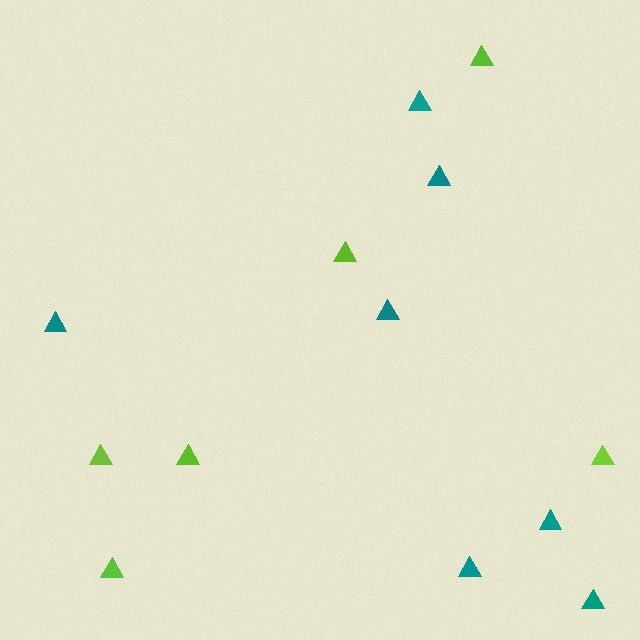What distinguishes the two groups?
There are 2 groups: one group of lime triangles (6) and one group of teal triangles (7).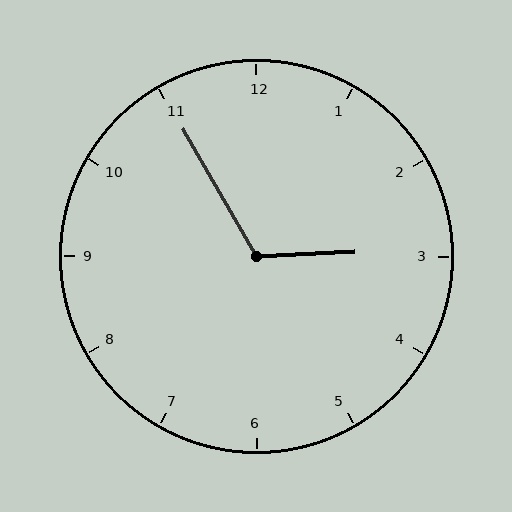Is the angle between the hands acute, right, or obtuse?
It is obtuse.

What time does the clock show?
2:55.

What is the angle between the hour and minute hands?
Approximately 118 degrees.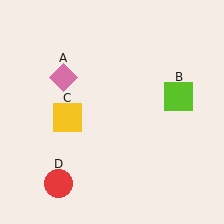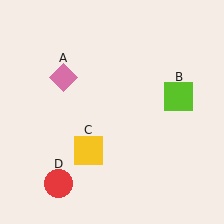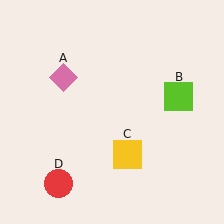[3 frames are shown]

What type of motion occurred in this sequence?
The yellow square (object C) rotated counterclockwise around the center of the scene.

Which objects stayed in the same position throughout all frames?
Pink diamond (object A) and lime square (object B) and red circle (object D) remained stationary.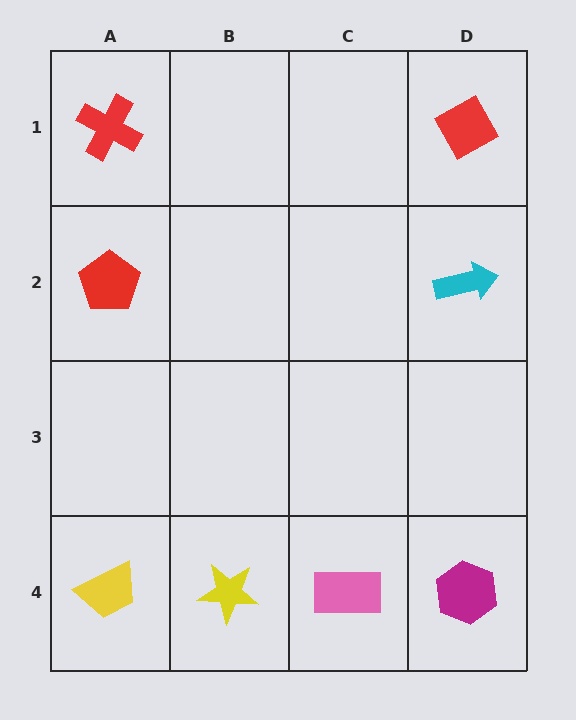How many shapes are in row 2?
2 shapes.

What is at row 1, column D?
A red diamond.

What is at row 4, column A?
A yellow trapezoid.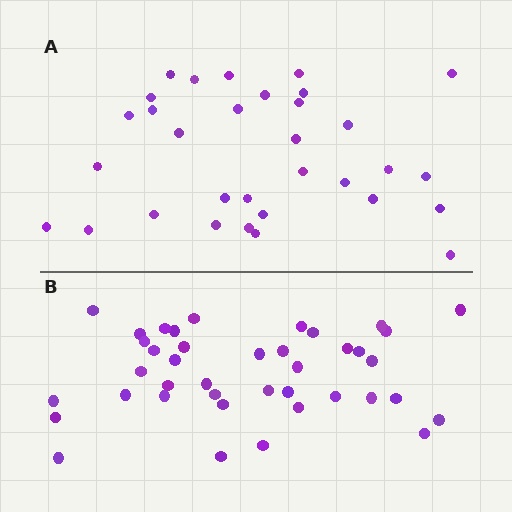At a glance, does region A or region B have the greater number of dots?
Region B (the bottom region) has more dots.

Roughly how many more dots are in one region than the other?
Region B has roughly 8 or so more dots than region A.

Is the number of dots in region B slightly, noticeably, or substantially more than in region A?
Region B has noticeably more, but not dramatically so. The ratio is roughly 1.2 to 1.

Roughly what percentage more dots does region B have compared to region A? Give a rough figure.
About 25% more.